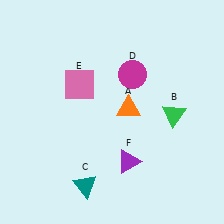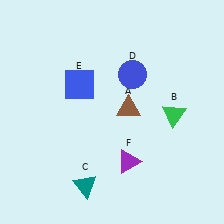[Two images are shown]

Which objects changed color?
A changed from orange to brown. D changed from magenta to blue. E changed from pink to blue.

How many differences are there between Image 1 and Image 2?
There are 3 differences between the two images.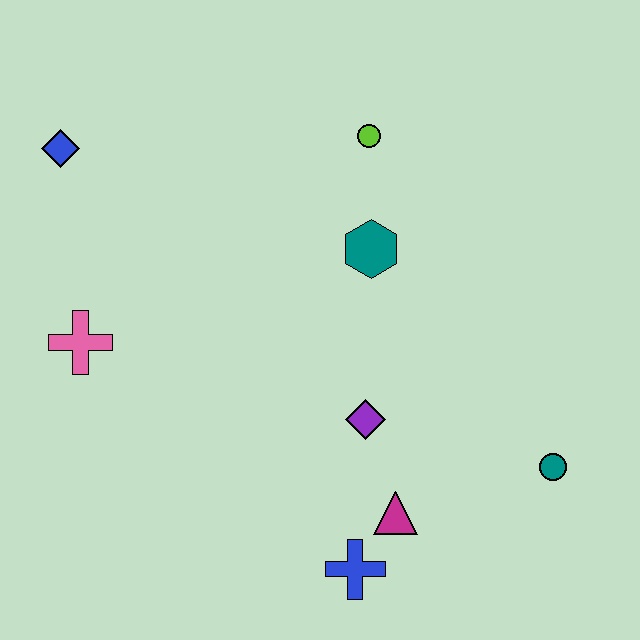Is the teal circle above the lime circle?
No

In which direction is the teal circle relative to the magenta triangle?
The teal circle is to the right of the magenta triangle.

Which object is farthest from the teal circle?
The blue diamond is farthest from the teal circle.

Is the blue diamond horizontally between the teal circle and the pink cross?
No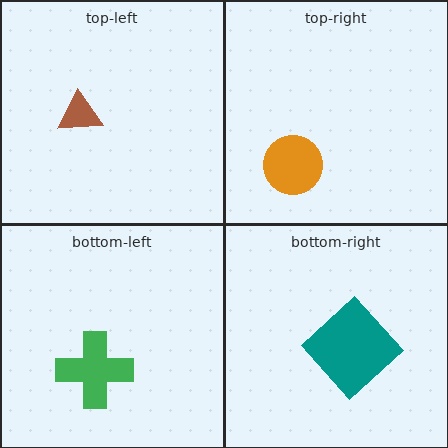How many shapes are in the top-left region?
1.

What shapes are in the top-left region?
The brown triangle.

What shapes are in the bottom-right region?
The teal diamond.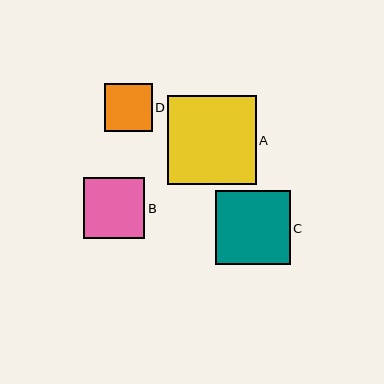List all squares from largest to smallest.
From largest to smallest: A, C, B, D.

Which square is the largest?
Square A is the largest with a size of approximately 89 pixels.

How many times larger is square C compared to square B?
Square C is approximately 1.2 times the size of square B.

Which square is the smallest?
Square D is the smallest with a size of approximately 48 pixels.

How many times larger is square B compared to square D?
Square B is approximately 1.3 times the size of square D.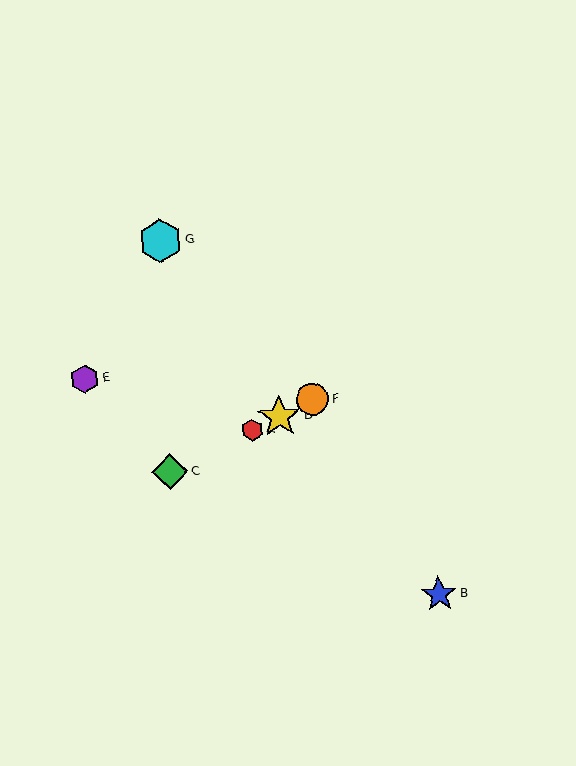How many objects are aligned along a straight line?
4 objects (A, C, D, F) are aligned along a straight line.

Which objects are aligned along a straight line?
Objects A, C, D, F are aligned along a straight line.